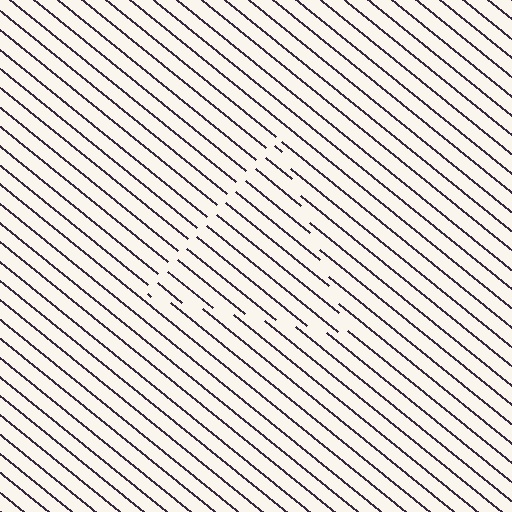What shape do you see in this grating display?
An illusory triangle. The interior of the shape contains the same grating, shifted by half a period — the contour is defined by the phase discontinuity where line-ends from the inner and outer gratings abut.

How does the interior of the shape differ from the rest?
The interior of the shape contains the same grating, shifted by half a period — the contour is defined by the phase discontinuity where line-ends from the inner and outer gratings abut.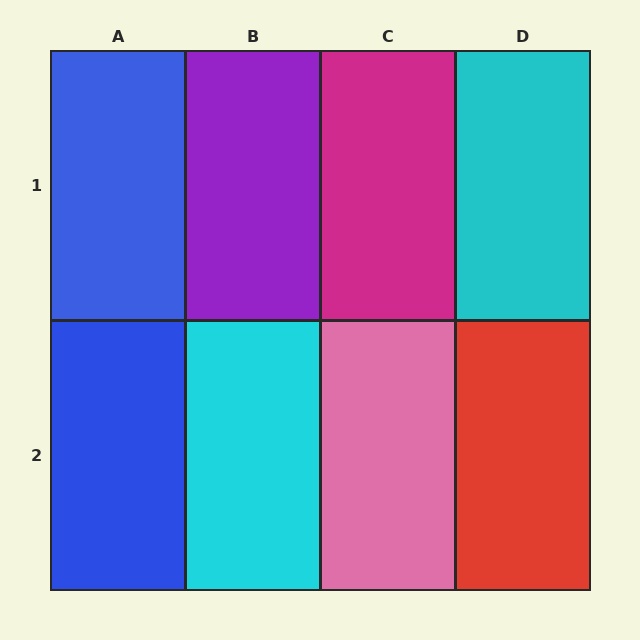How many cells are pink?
1 cell is pink.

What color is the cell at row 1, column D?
Cyan.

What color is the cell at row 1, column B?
Purple.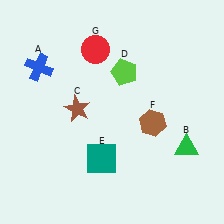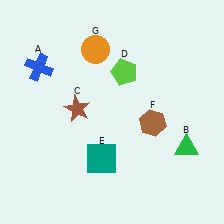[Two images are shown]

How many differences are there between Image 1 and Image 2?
There is 1 difference between the two images.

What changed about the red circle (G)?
In Image 1, G is red. In Image 2, it changed to orange.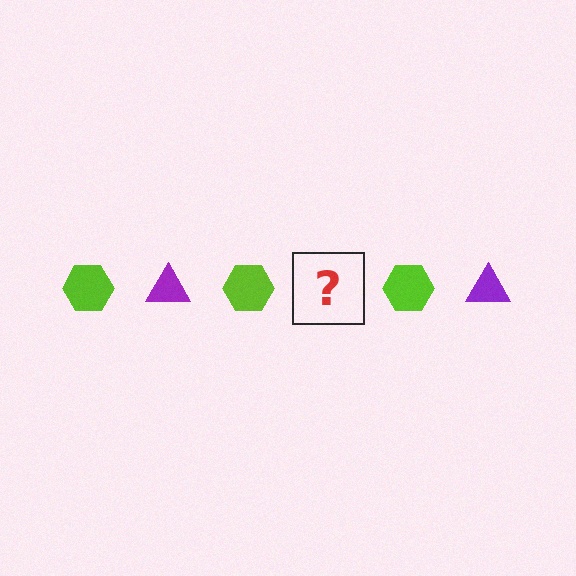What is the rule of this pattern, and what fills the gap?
The rule is that the pattern alternates between lime hexagon and purple triangle. The gap should be filled with a purple triangle.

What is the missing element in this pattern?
The missing element is a purple triangle.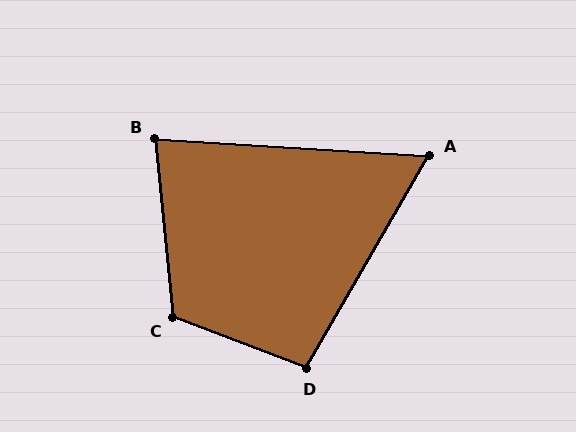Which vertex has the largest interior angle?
C, at approximately 116 degrees.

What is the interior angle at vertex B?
Approximately 81 degrees (acute).